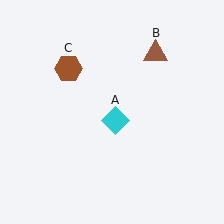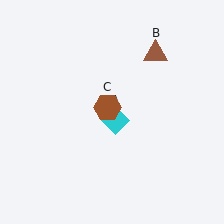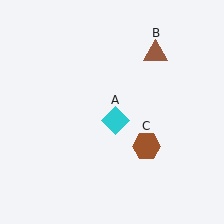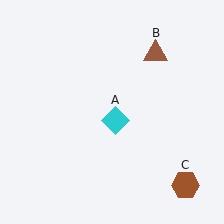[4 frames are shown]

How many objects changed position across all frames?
1 object changed position: brown hexagon (object C).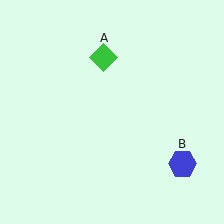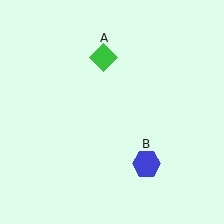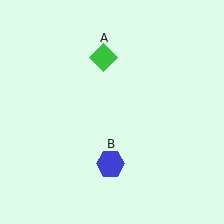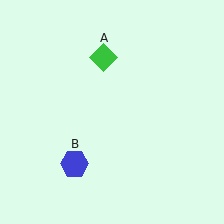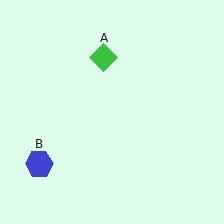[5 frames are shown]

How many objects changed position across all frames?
1 object changed position: blue hexagon (object B).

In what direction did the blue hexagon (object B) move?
The blue hexagon (object B) moved left.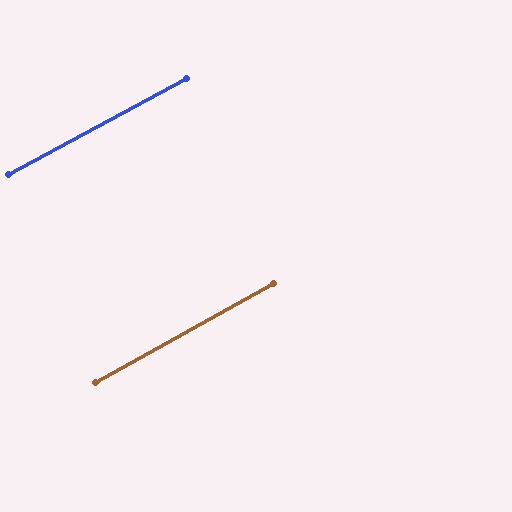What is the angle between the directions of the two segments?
Approximately 1 degree.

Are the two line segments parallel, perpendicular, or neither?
Parallel — their directions differ by only 0.7°.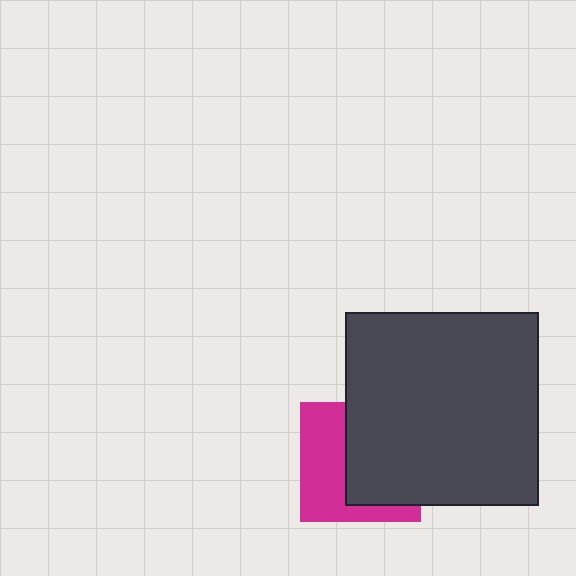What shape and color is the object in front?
The object in front is a dark gray square.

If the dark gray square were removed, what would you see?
You would see the complete magenta square.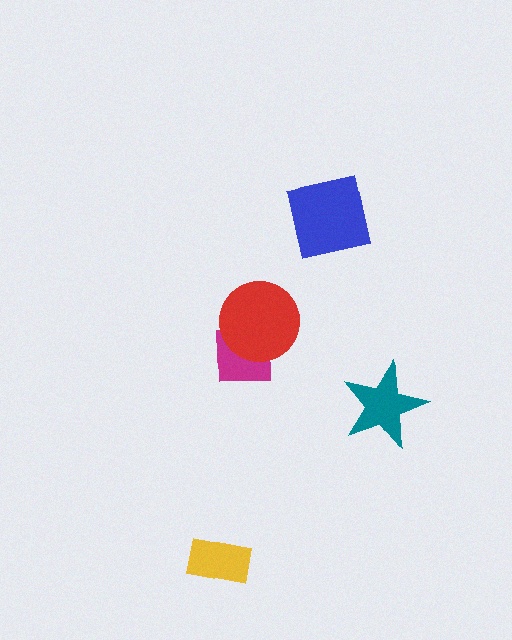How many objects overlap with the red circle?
1 object overlaps with the red circle.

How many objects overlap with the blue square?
0 objects overlap with the blue square.